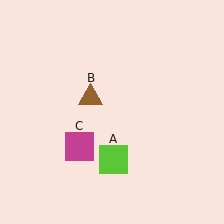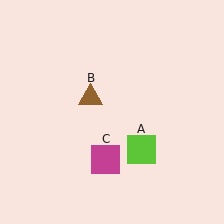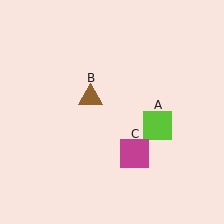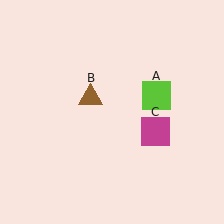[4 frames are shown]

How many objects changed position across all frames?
2 objects changed position: lime square (object A), magenta square (object C).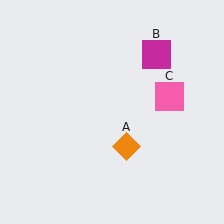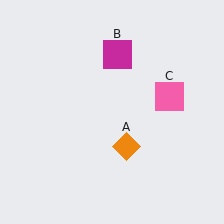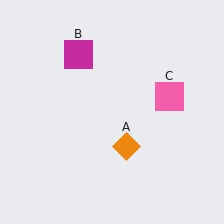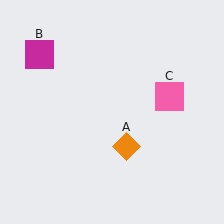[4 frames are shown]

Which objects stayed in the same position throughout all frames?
Orange diamond (object A) and pink square (object C) remained stationary.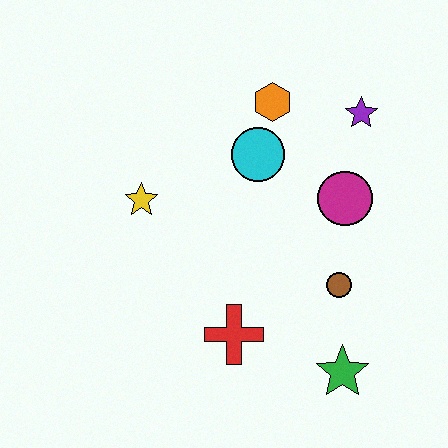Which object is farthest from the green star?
The orange hexagon is farthest from the green star.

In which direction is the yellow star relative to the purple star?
The yellow star is to the left of the purple star.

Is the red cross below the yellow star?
Yes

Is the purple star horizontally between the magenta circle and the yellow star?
No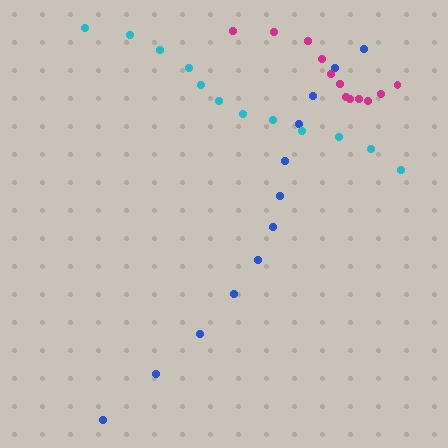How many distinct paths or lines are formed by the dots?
There are 3 distinct paths.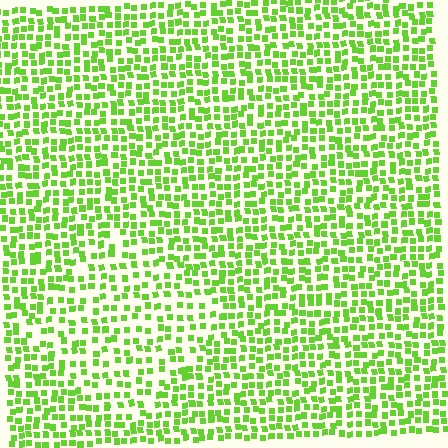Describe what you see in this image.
The image contains small lime elements arranged at two different densities. A diamond-shaped region is visible where the elements are less densely packed than the surrounding area.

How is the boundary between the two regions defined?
The boundary is defined by a change in element density (approximately 1.5x ratio). All elements are the same color, size, and shape.